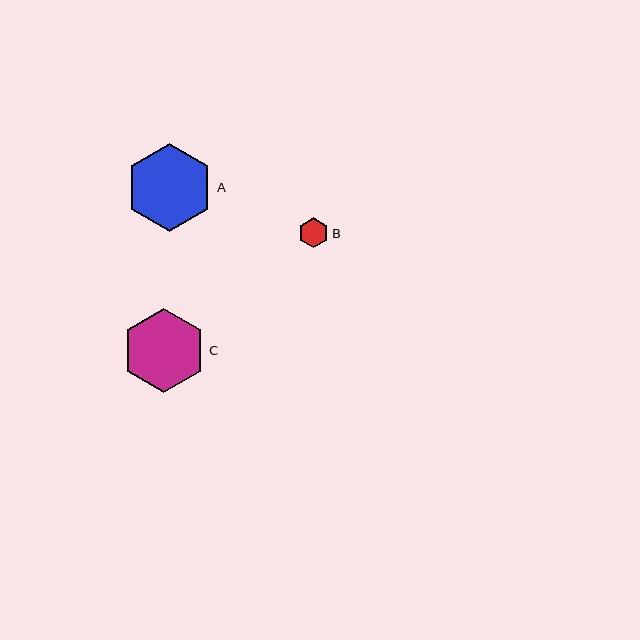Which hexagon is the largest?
Hexagon A is the largest with a size of approximately 88 pixels.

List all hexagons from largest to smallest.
From largest to smallest: A, C, B.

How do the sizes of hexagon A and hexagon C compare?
Hexagon A and hexagon C are approximately the same size.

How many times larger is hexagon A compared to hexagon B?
Hexagon A is approximately 2.9 times the size of hexagon B.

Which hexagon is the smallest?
Hexagon B is the smallest with a size of approximately 30 pixels.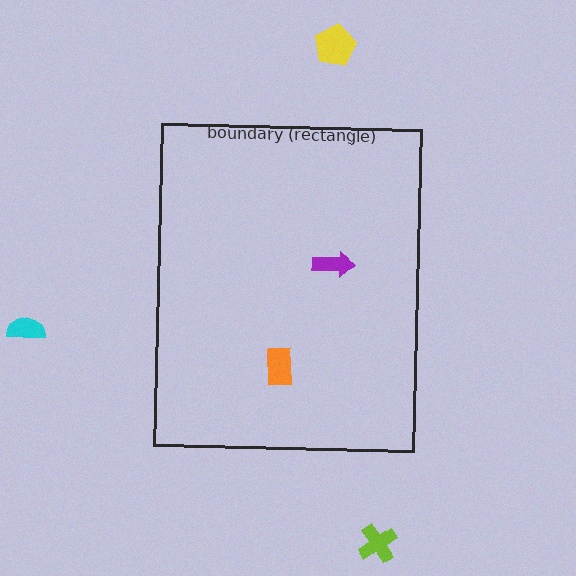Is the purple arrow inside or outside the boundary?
Inside.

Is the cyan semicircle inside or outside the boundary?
Outside.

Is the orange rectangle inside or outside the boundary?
Inside.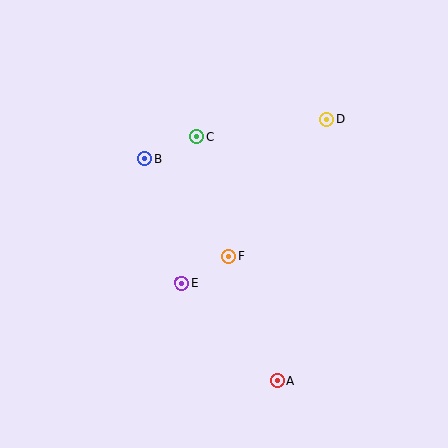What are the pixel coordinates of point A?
Point A is at (278, 380).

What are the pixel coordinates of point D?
Point D is at (327, 119).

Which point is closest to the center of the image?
Point F at (228, 256) is closest to the center.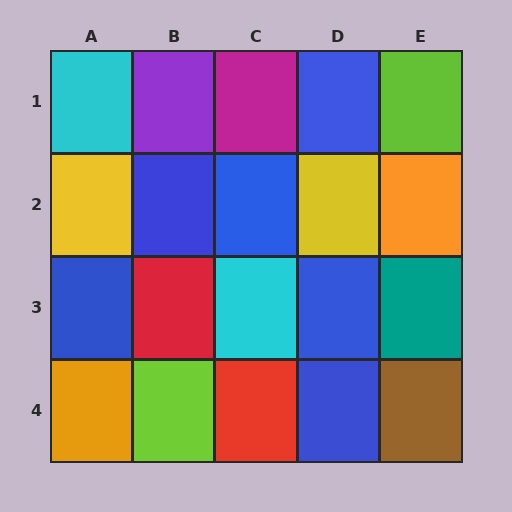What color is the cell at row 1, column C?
Magenta.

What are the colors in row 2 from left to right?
Yellow, blue, blue, yellow, orange.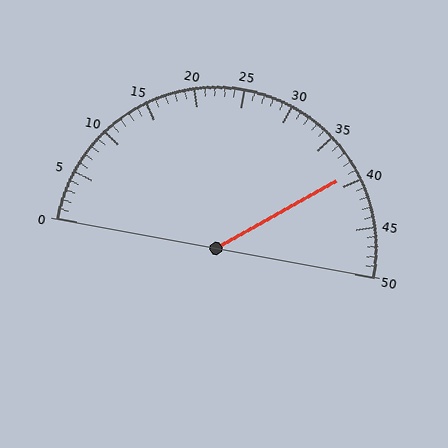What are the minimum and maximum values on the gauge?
The gauge ranges from 0 to 50.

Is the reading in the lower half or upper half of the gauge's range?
The reading is in the upper half of the range (0 to 50).